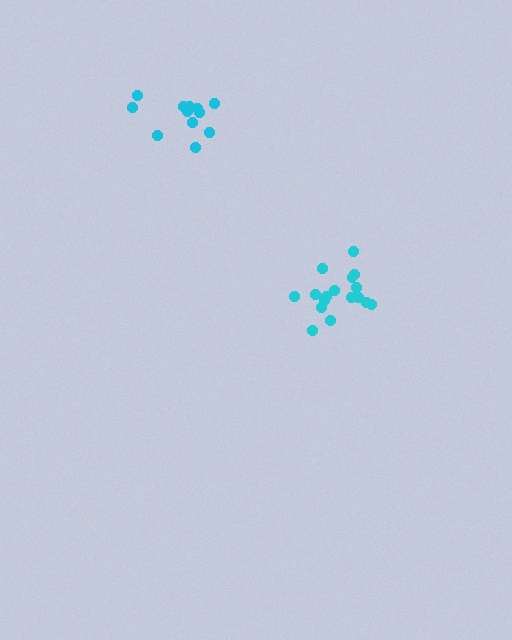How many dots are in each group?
Group 1: 12 dots, Group 2: 17 dots (29 total).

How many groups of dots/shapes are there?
There are 2 groups.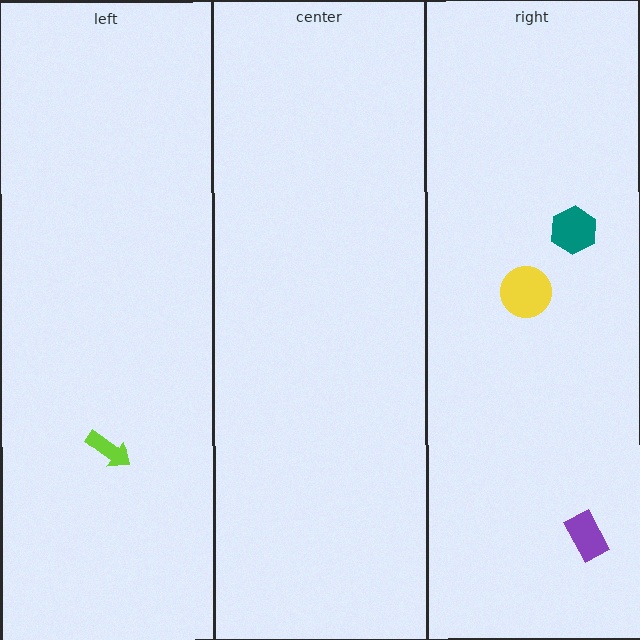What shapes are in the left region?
The lime arrow.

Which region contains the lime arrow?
The left region.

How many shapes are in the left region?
1.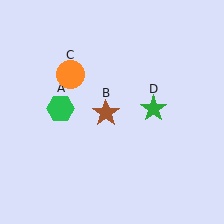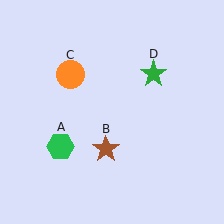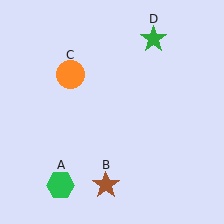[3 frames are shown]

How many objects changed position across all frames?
3 objects changed position: green hexagon (object A), brown star (object B), green star (object D).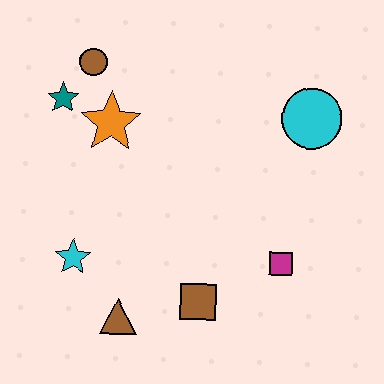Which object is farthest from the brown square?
The brown circle is farthest from the brown square.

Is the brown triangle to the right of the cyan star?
Yes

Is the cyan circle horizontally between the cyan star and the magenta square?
No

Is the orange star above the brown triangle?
Yes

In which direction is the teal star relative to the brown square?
The teal star is above the brown square.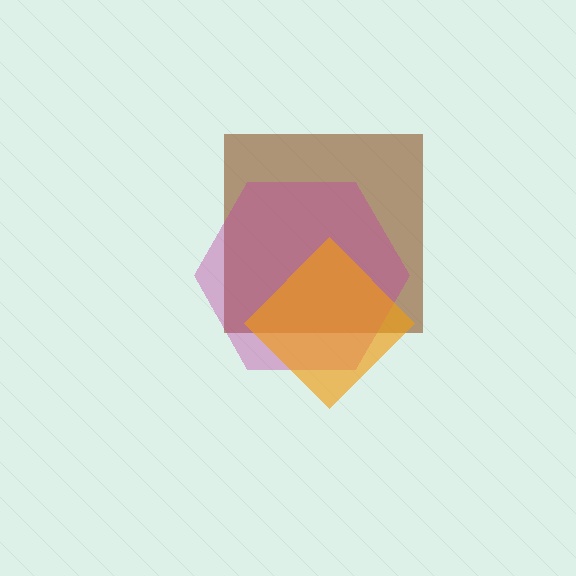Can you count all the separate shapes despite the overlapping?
Yes, there are 3 separate shapes.